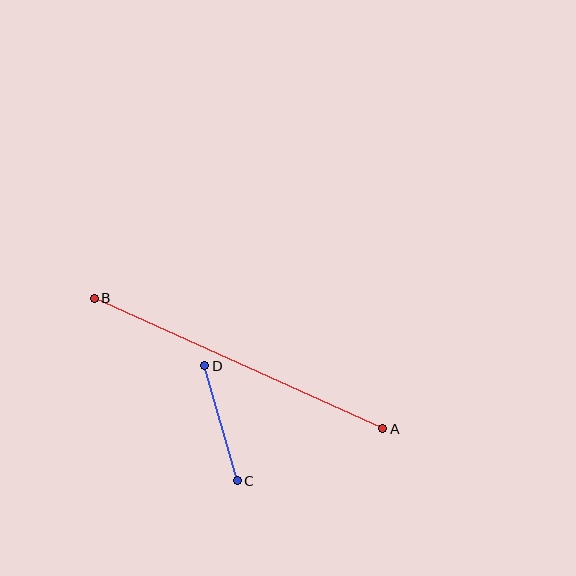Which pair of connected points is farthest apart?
Points A and B are farthest apart.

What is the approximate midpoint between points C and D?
The midpoint is at approximately (221, 423) pixels.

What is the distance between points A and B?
The distance is approximately 317 pixels.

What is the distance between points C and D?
The distance is approximately 120 pixels.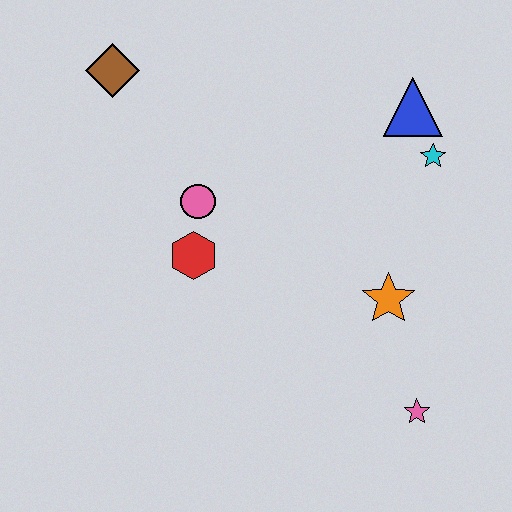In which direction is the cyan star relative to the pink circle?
The cyan star is to the right of the pink circle.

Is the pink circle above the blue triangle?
No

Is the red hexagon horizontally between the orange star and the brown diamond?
Yes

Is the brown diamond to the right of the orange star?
No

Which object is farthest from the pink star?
The brown diamond is farthest from the pink star.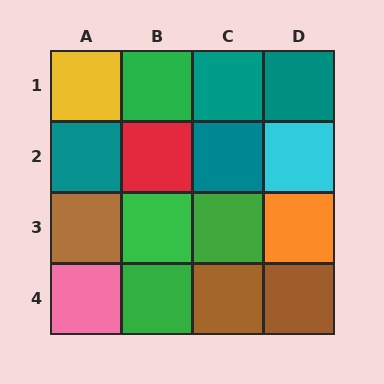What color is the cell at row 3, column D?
Orange.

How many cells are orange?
1 cell is orange.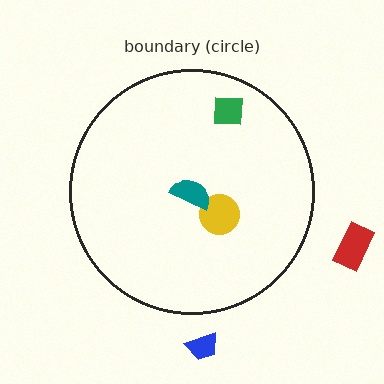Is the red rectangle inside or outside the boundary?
Outside.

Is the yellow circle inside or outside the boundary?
Inside.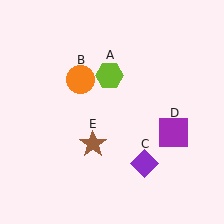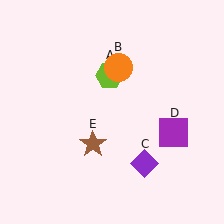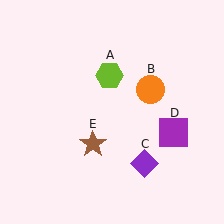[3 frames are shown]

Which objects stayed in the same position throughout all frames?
Lime hexagon (object A) and purple diamond (object C) and purple square (object D) and brown star (object E) remained stationary.